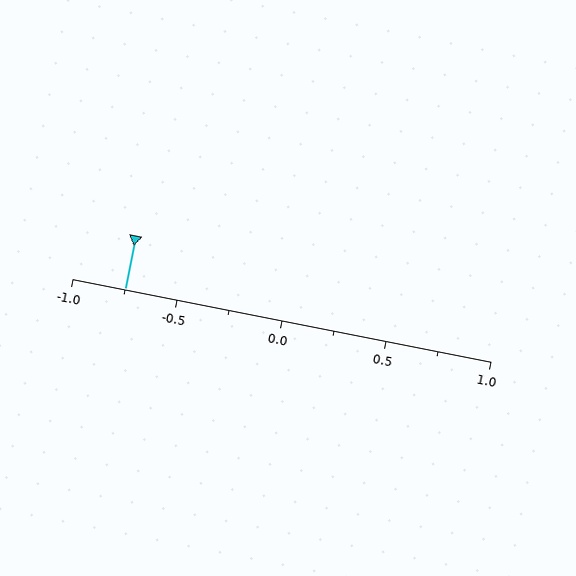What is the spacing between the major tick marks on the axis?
The major ticks are spaced 0.5 apart.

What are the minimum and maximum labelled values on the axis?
The axis runs from -1.0 to 1.0.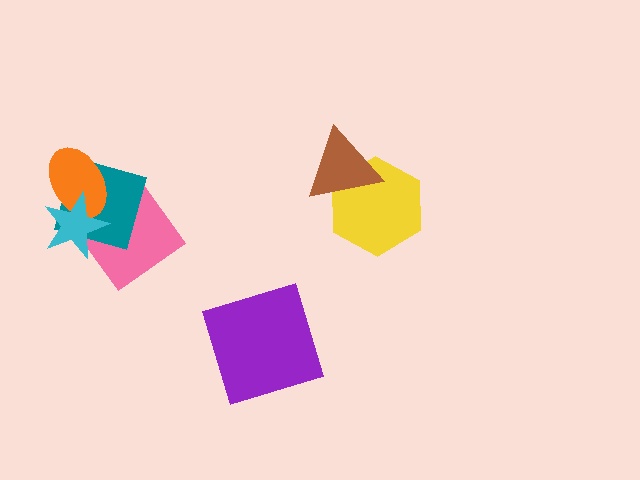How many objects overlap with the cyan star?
3 objects overlap with the cyan star.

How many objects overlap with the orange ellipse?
2 objects overlap with the orange ellipse.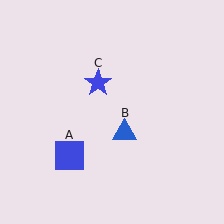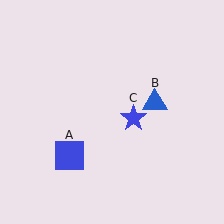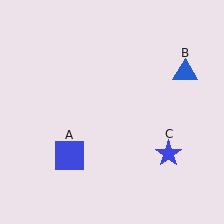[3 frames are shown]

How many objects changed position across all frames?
2 objects changed position: blue triangle (object B), blue star (object C).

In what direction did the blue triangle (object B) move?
The blue triangle (object B) moved up and to the right.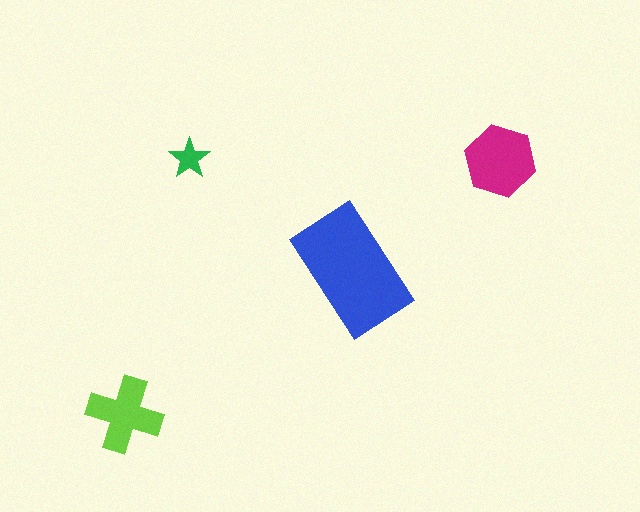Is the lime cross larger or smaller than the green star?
Larger.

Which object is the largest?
The blue rectangle.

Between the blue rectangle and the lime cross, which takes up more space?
The blue rectangle.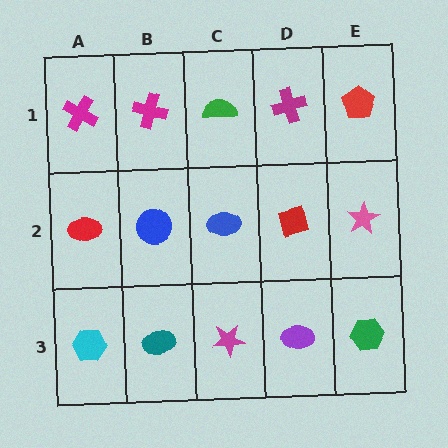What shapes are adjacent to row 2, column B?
A magenta cross (row 1, column B), a teal ellipse (row 3, column B), a red ellipse (row 2, column A), a blue ellipse (row 2, column C).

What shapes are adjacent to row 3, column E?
A pink star (row 2, column E), a purple ellipse (row 3, column D).